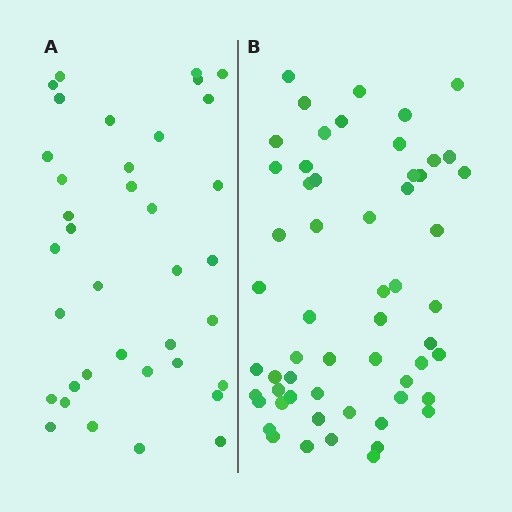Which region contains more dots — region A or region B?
Region B (the right region) has more dots.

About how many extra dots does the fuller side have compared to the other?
Region B has approximately 20 more dots than region A.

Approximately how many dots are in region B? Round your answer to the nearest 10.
About 60 dots. (The exact count is 57, which rounds to 60.)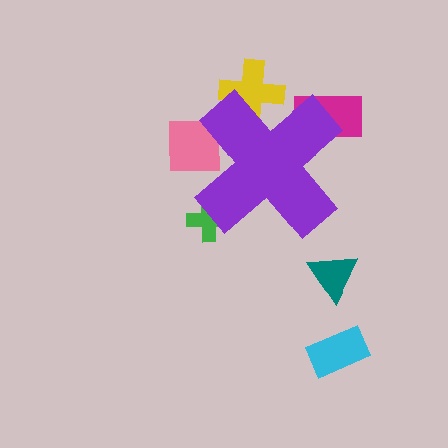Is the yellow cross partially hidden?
Yes, the yellow cross is partially hidden behind the purple cross.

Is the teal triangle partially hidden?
No, the teal triangle is fully visible.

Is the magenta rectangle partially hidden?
Yes, the magenta rectangle is partially hidden behind the purple cross.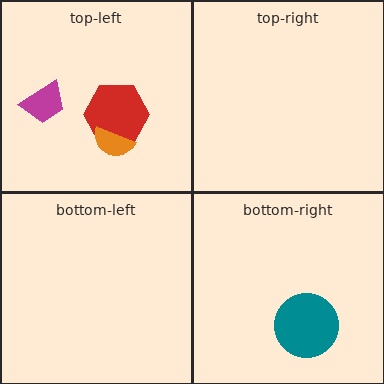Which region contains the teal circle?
The bottom-right region.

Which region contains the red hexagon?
The top-left region.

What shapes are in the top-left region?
The magenta trapezoid, the red hexagon, the orange semicircle.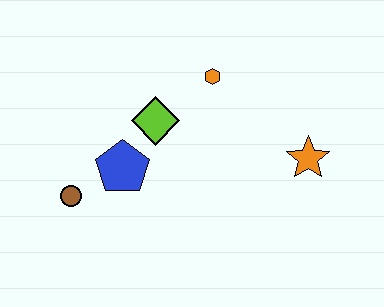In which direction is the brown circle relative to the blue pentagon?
The brown circle is to the left of the blue pentagon.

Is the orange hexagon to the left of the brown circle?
No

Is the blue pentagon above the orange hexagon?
No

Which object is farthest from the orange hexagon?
The brown circle is farthest from the orange hexagon.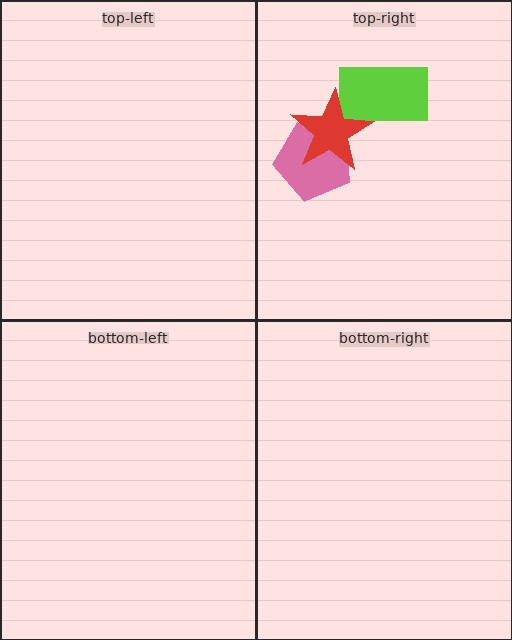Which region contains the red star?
The top-right region.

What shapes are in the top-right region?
The lime rectangle, the pink pentagon, the red star.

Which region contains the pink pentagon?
The top-right region.